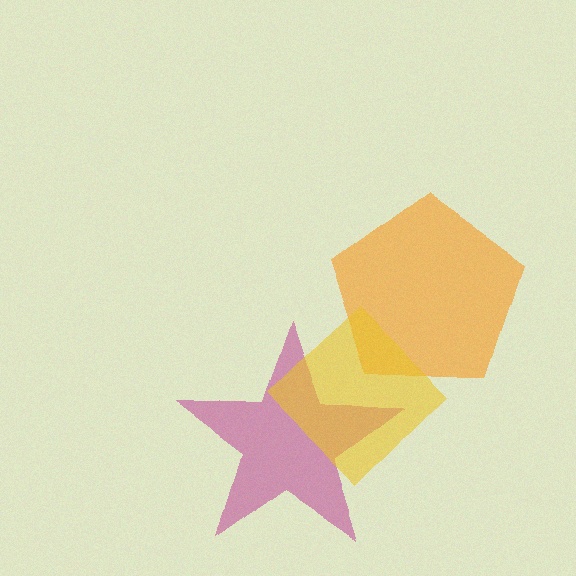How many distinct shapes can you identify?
There are 3 distinct shapes: an orange pentagon, a magenta star, a yellow diamond.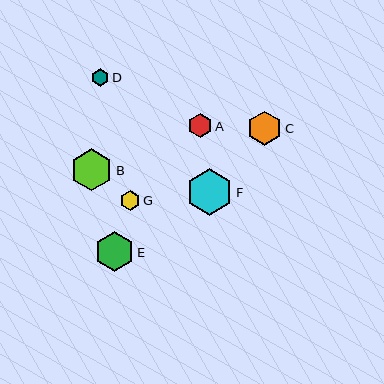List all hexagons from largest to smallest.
From largest to smallest: F, B, E, C, A, G, D.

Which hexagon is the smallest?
Hexagon D is the smallest with a size of approximately 17 pixels.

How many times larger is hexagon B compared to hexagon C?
Hexagon B is approximately 1.2 times the size of hexagon C.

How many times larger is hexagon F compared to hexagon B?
Hexagon F is approximately 1.1 times the size of hexagon B.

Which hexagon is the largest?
Hexagon F is the largest with a size of approximately 47 pixels.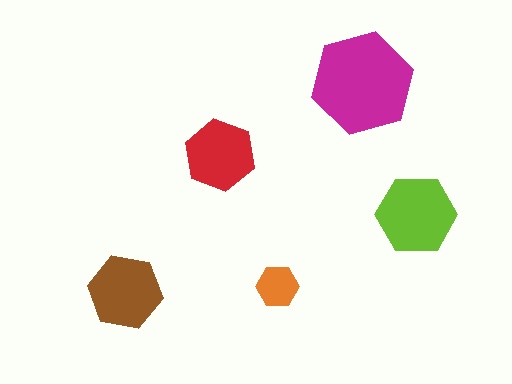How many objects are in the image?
There are 5 objects in the image.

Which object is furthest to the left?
The brown hexagon is leftmost.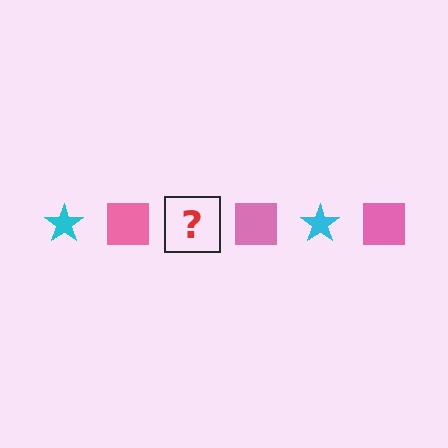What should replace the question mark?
The question mark should be replaced with a cyan star.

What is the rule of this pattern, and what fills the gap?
The rule is that the pattern alternates between cyan star and pink square. The gap should be filled with a cyan star.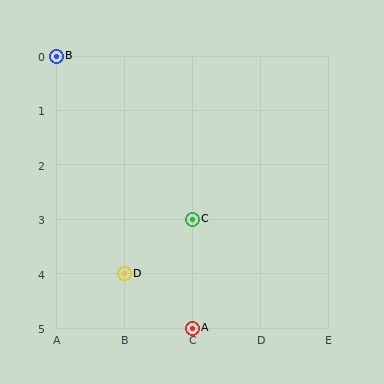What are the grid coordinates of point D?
Point D is at grid coordinates (B, 4).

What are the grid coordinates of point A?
Point A is at grid coordinates (C, 5).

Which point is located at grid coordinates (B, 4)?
Point D is at (B, 4).